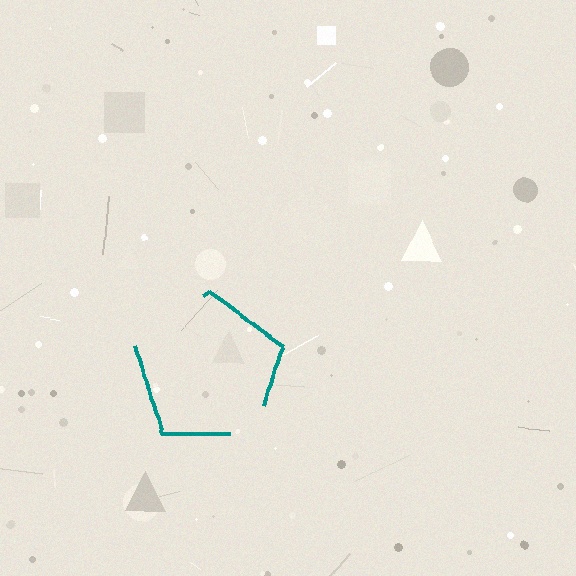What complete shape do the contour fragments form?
The contour fragments form a pentagon.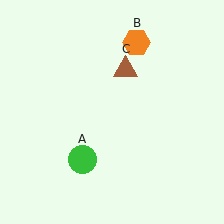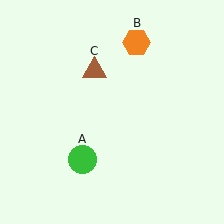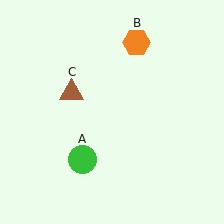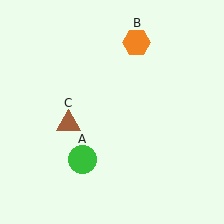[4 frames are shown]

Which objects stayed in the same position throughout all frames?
Green circle (object A) and orange hexagon (object B) remained stationary.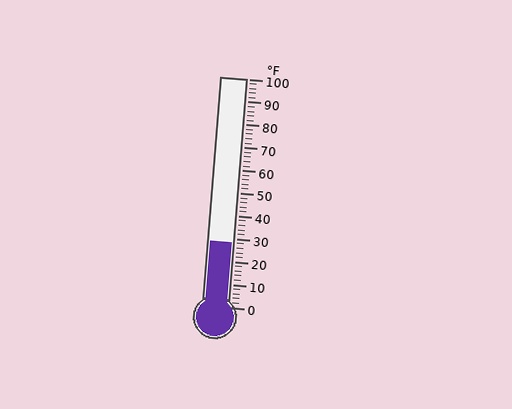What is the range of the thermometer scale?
The thermometer scale ranges from 0°F to 100°F.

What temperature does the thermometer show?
The thermometer shows approximately 28°F.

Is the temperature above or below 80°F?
The temperature is below 80°F.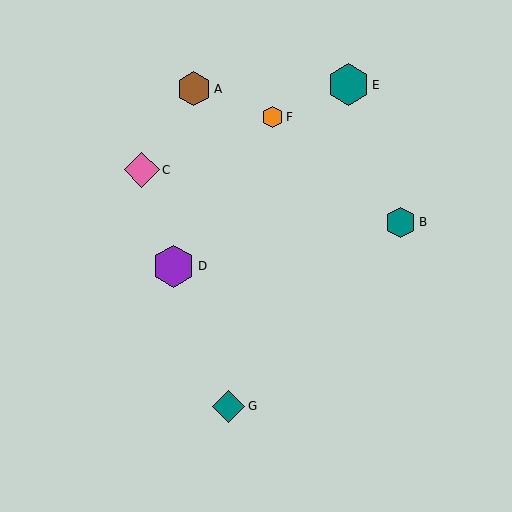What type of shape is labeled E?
Shape E is a teal hexagon.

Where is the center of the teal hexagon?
The center of the teal hexagon is at (348, 85).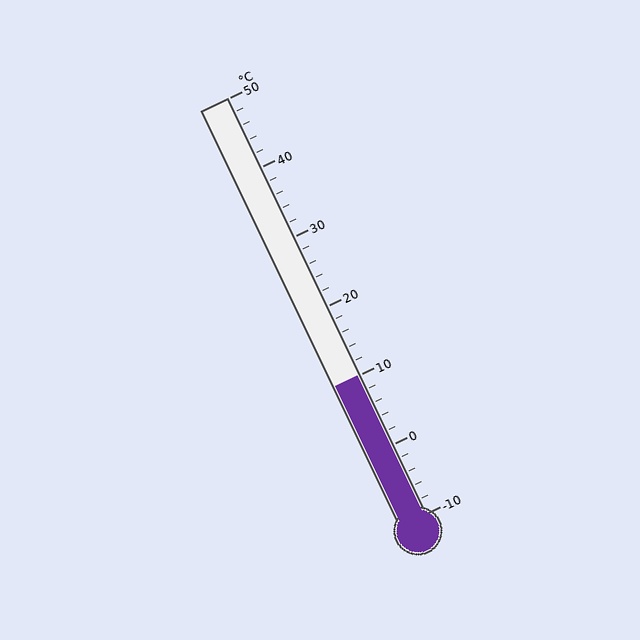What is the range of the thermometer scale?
The thermometer scale ranges from -10°C to 50°C.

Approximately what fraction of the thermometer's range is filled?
The thermometer is filled to approximately 35% of its range.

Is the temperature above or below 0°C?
The temperature is above 0°C.